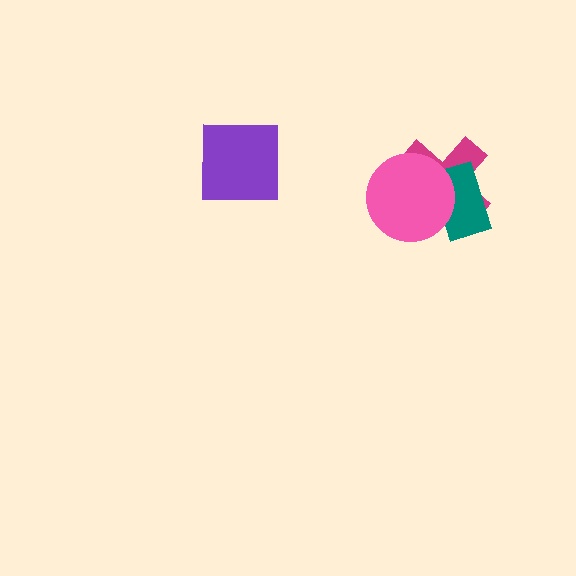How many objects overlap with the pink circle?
2 objects overlap with the pink circle.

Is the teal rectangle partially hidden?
Yes, it is partially covered by another shape.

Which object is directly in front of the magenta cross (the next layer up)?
The teal rectangle is directly in front of the magenta cross.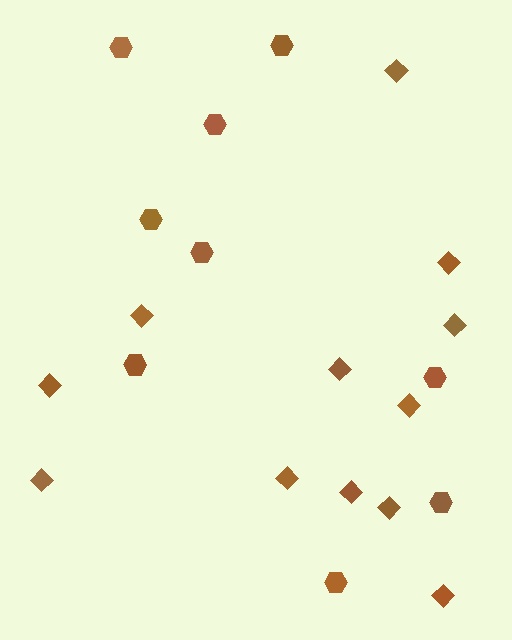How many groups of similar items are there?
There are 2 groups: one group of diamonds (12) and one group of hexagons (9).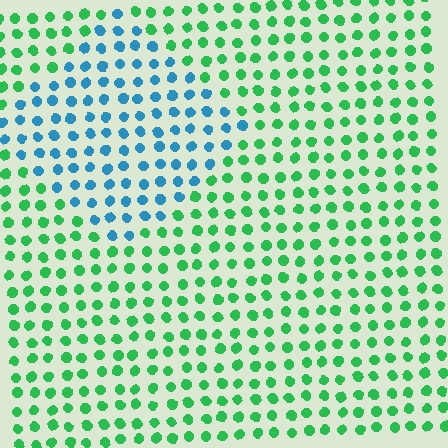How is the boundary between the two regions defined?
The boundary is defined purely by a slight shift in hue (about 63 degrees). Spacing, size, and orientation are identical on both sides.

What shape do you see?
I see a diamond.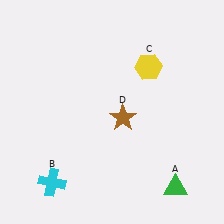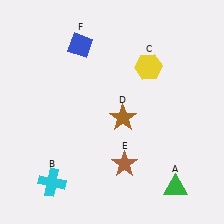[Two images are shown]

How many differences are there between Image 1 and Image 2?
There are 2 differences between the two images.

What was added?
A brown star (E), a blue diamond (F) were added in Image 2.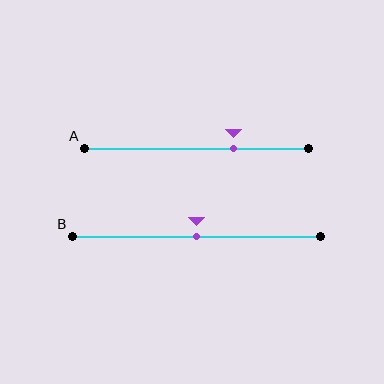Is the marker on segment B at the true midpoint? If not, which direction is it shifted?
Yes, the marker on segment B is at the true midpoint.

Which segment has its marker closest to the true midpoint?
Segment B has its marker closest to the true midpoint.